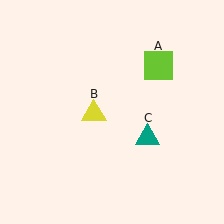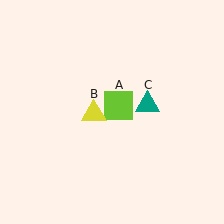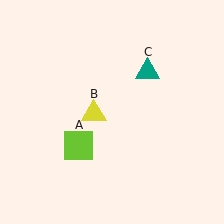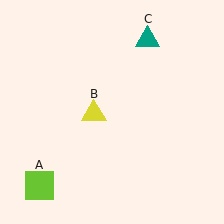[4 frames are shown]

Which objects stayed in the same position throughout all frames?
Yellow triangle (object B) remained stationary.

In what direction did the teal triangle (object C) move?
The teal triangle (object C) moved up.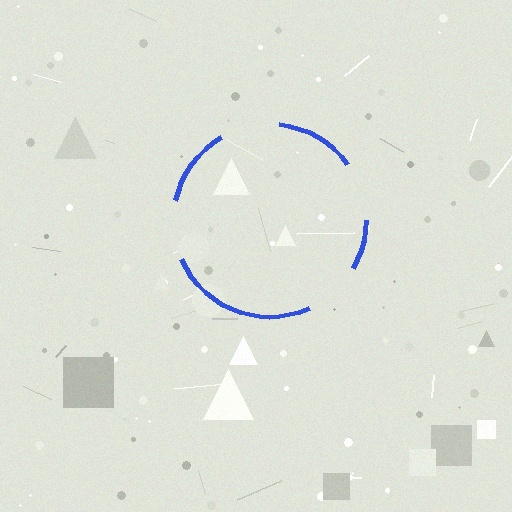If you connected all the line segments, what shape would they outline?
They would outline a circle.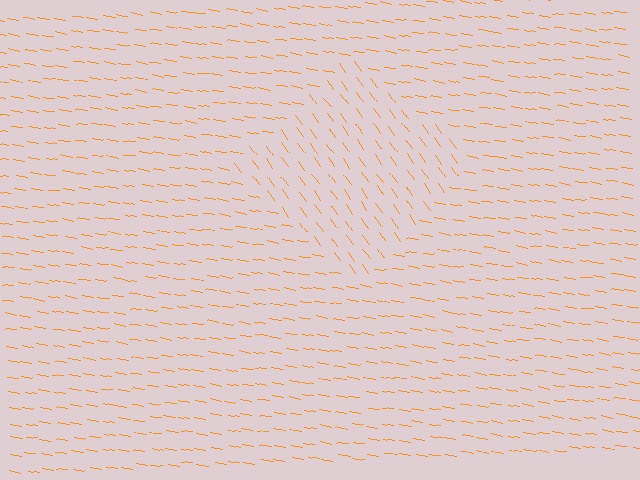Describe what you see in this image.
The image is filled with small orange line segments. A diamond region in the image has lines oriented differently from the surrounding lines, creating a visible texture boundary.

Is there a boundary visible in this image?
Yes, there is a texture boundary formed by a change in line orientation.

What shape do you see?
I see a diamond.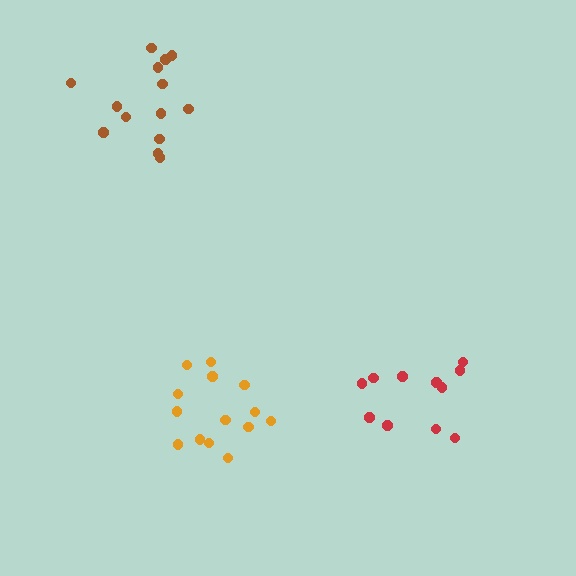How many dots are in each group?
Group 1: 14 dots, Group 2: 11 dots, Group 3: 14 dots (39 total).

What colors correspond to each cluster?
The clusters are colored: orange, red, brown.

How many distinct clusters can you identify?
There are 3 distinct clusters.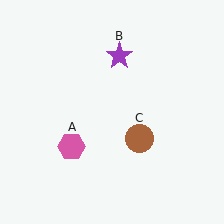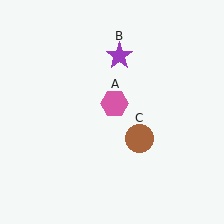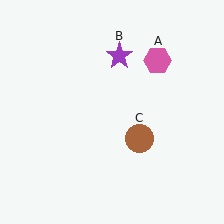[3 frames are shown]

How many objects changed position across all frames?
1 object changed position: pink hexagon (object A).